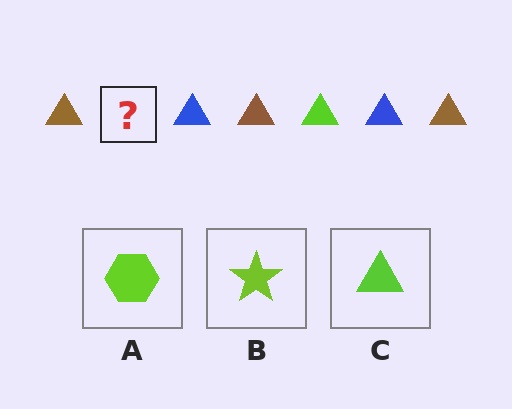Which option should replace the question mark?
Option C.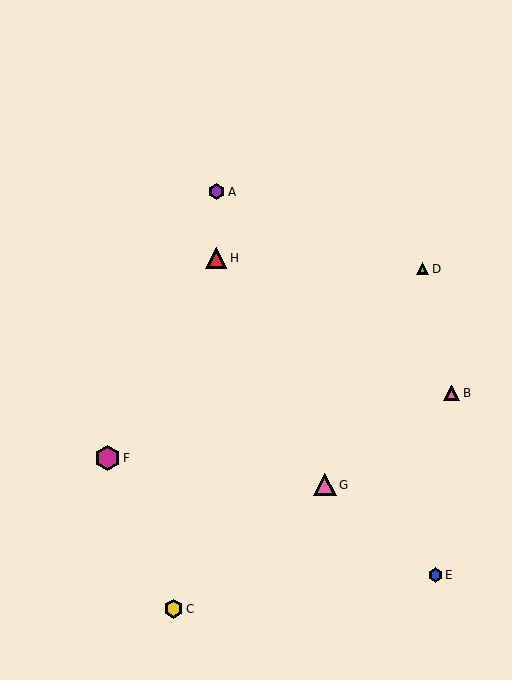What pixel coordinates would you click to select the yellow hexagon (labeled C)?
Click at (173, 609) to select the yellow hexagon C.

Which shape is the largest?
The magenta hexagon (labeled F) is the largest.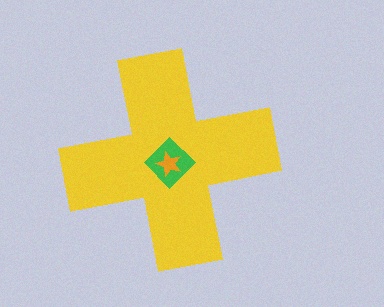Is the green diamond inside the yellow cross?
Yes.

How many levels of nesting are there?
3.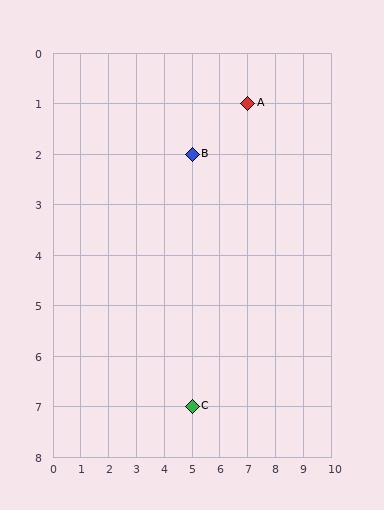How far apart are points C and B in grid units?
Points C and B are 5 rows apart.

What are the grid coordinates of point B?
Point B is at grid coordinates (5, 2).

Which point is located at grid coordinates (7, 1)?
Point A is at (7, 1).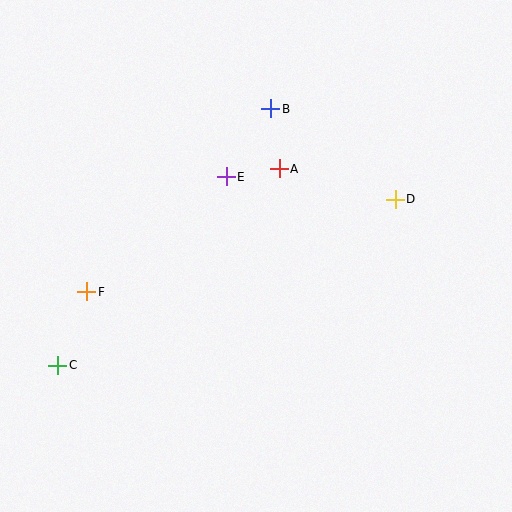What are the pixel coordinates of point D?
Point D is at (395, 199).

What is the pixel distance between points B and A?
The distance between B and A is 61 pixels.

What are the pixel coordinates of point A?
Point A is at (279, 169).